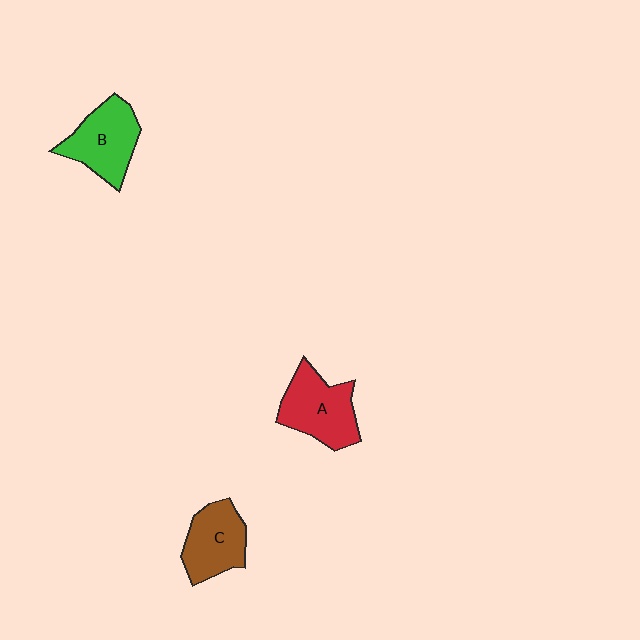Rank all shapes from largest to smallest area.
From largest to smallest: A (red), B (green), C (brown).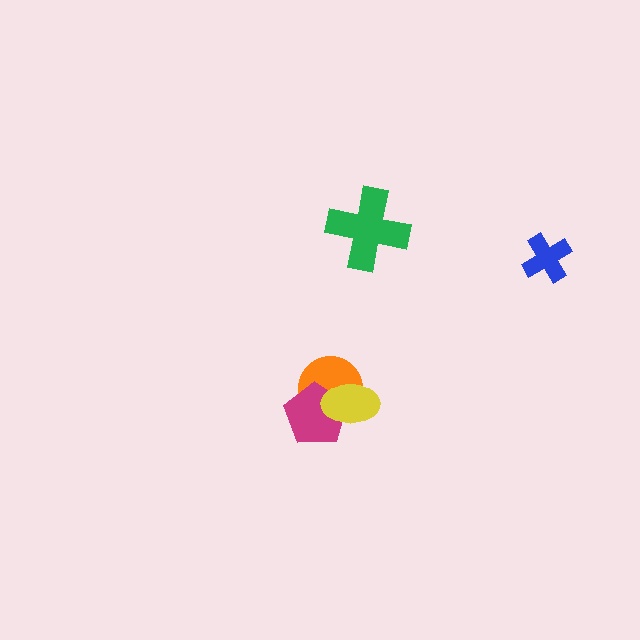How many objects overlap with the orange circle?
2 objects overlap with the orange circle.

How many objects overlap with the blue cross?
0 objects overlap with the blue cross.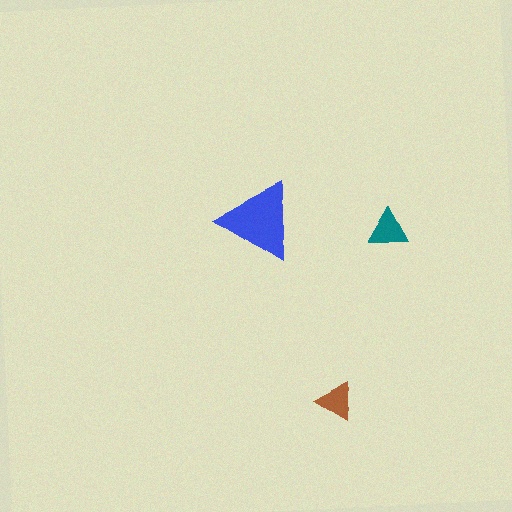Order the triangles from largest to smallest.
the blue one, the teal one, the brown one.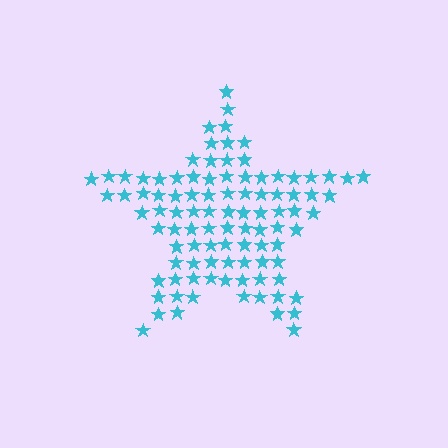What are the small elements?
The small elements are stars.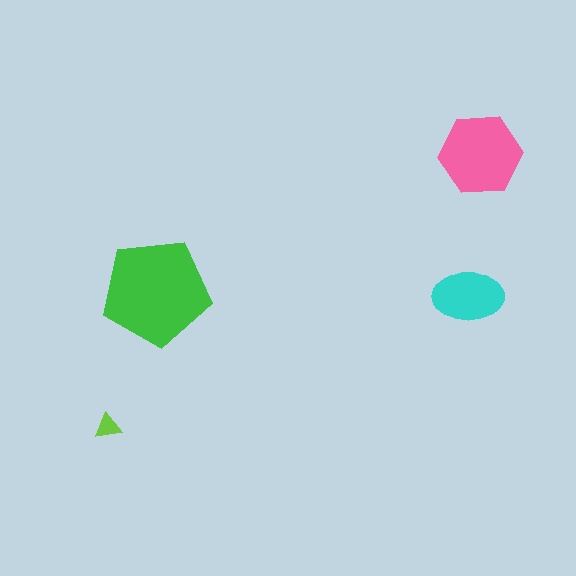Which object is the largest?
The green pentagon.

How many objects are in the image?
There are 4 objects in the image.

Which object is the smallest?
The lime triangle.